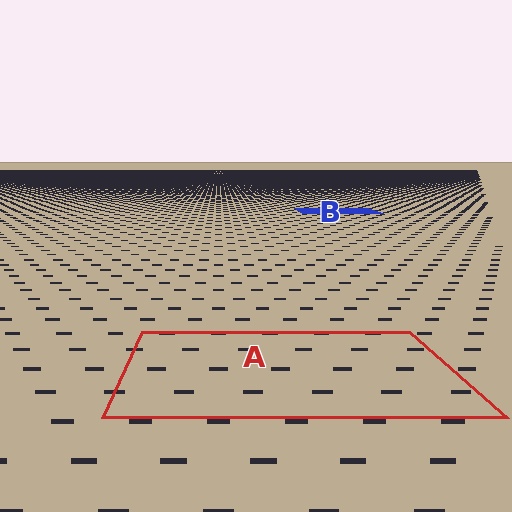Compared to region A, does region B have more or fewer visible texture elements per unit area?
Region B has more texture elements per unit area — they are packed more densely because it is farther away.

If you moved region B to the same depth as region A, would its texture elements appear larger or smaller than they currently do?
They would appear larger. At a closer depth, the same texture elements are projected at a bigger on-screen size.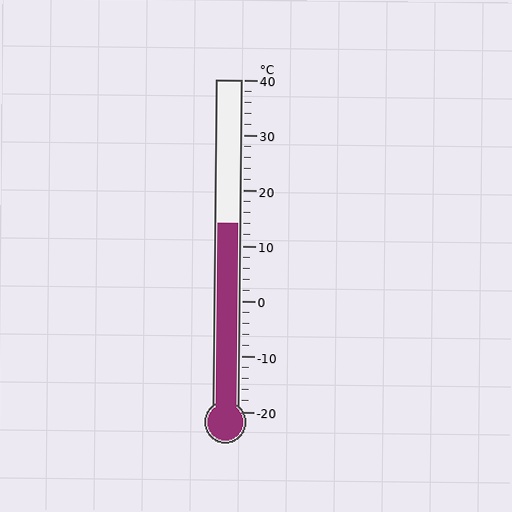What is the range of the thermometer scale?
The thermometer scale ranges from -20°C to 40°C.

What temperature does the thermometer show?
The thermometer shows approximately 14°C.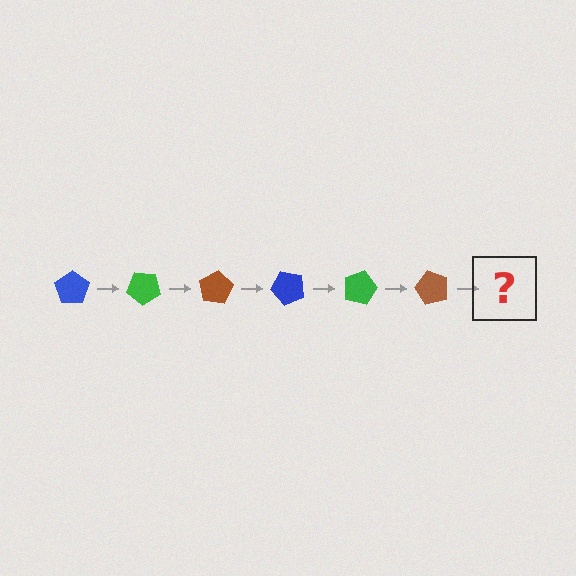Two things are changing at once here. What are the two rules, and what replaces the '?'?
The two rules are that it rotates 40 degrees each step and the color cycles through blue, green, and brown. The '?' should be a blue pentagon, rotated 240 degrees from the start.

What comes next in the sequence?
The next element should be a blue pentagon, rotated 240 degrees from the start.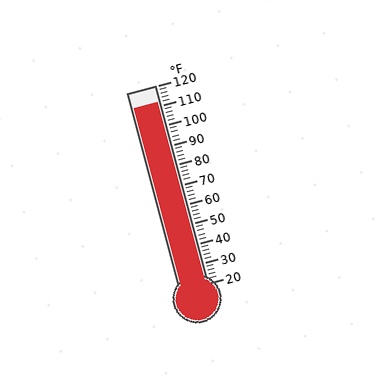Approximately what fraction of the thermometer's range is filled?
The thermometer is filled to approximately 90% of its range.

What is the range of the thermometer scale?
The thermometer scale ranges from 20°F to 120°F.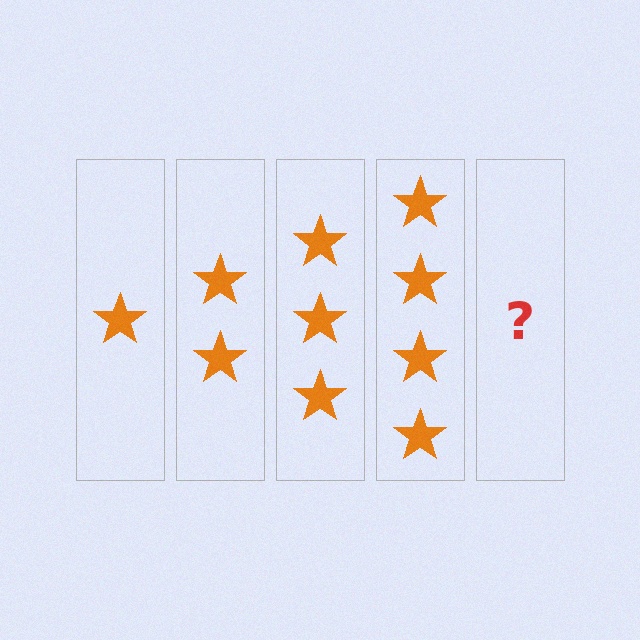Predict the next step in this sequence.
The next step is 5 stars.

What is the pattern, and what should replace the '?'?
The pattern is that each step adds one more star. The '?' should be 5 stars.